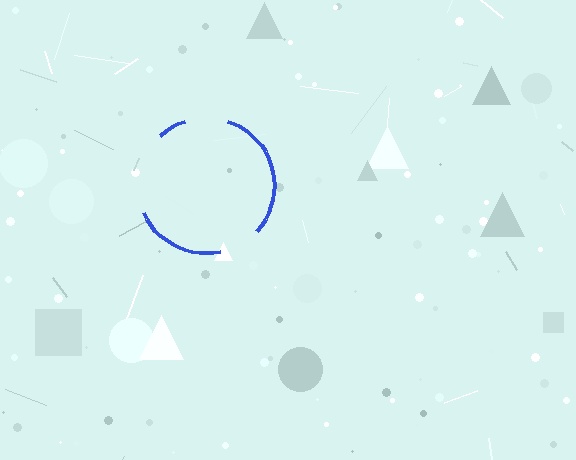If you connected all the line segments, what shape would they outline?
They would outline a circle.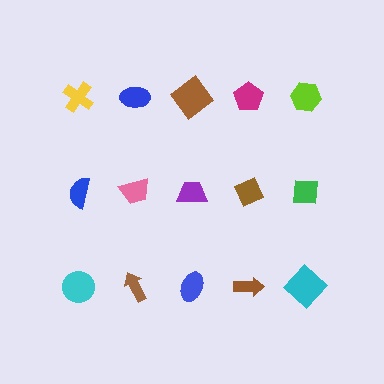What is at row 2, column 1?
A blue semicircle.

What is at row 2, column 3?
A purple trapezoid.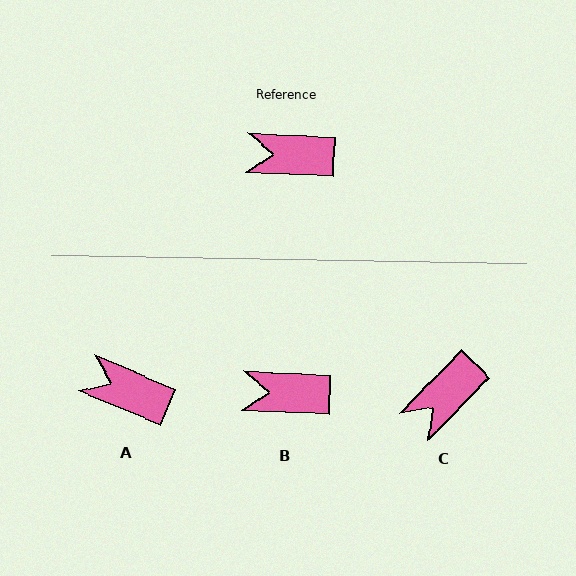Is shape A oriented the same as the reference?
No, it is off by about 21 degrees.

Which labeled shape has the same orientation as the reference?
B.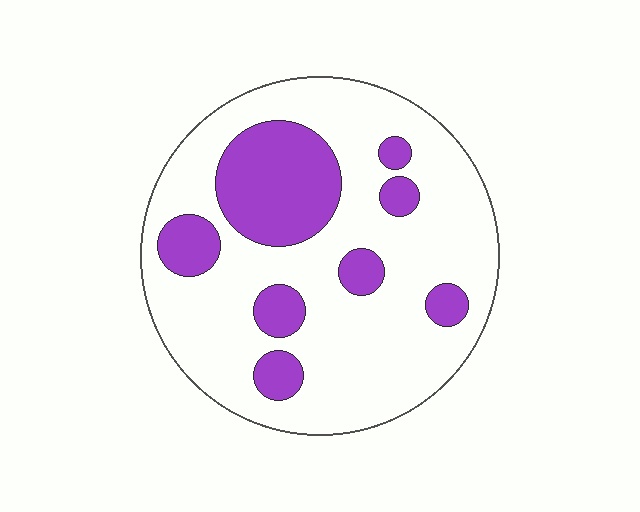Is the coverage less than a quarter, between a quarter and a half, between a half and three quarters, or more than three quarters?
Between a quarter and a half.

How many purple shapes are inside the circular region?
8.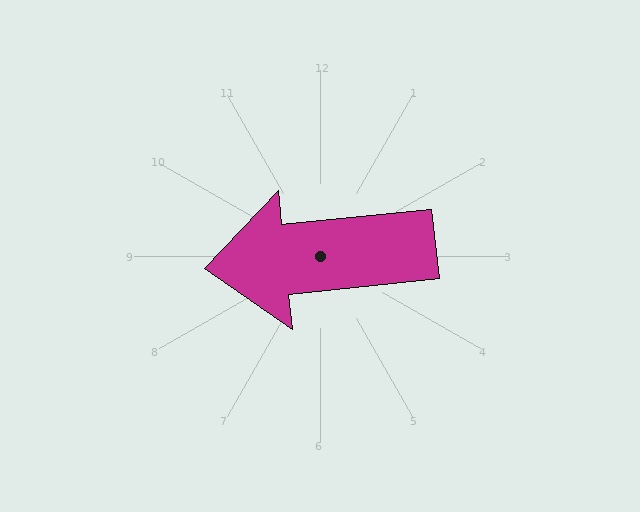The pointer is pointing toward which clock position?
Roughly 9 o'clock.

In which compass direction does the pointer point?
West.